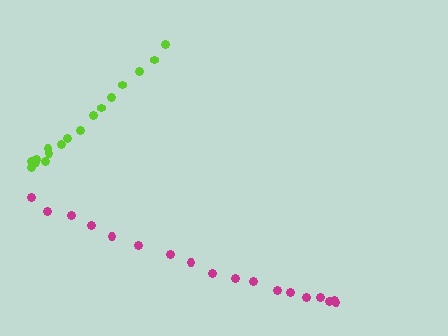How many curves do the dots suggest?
There are 2 distinct paths.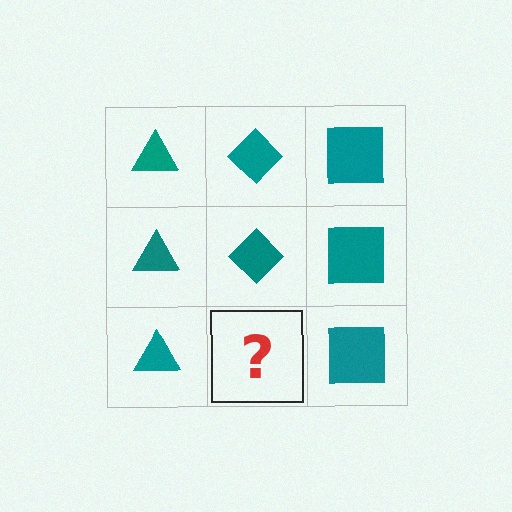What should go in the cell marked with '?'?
The missing cell should contain a teal diamond.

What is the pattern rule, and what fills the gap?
The rule is that each column has a consistent shape. The gap should be filled with a teal diamond.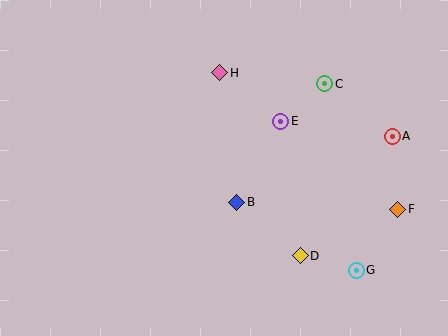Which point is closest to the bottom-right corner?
Point G is closest to the bottom-right corner.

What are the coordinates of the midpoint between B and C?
The midpoint between B and C is at (281, 143).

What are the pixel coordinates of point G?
Point G is at (356, 270).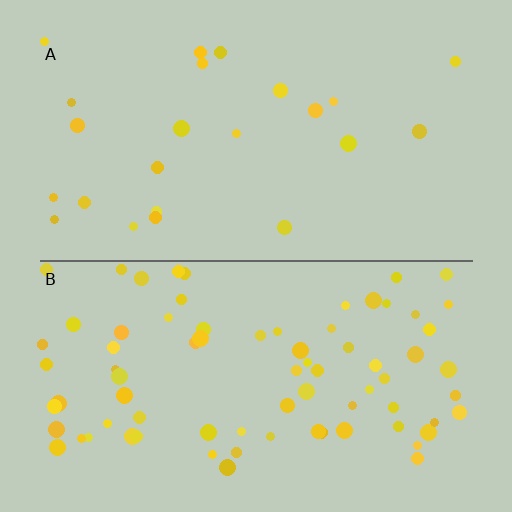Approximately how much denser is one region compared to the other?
Approximately 3.3× — region B over region A.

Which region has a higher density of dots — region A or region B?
B (the bottom).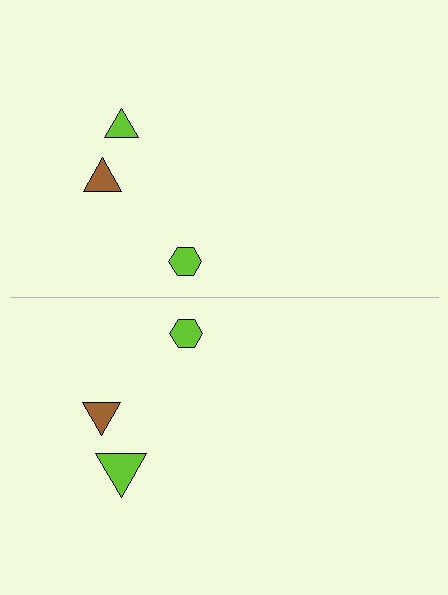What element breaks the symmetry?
The lime triangle on the bottom side has a different size than its mirror counterpart.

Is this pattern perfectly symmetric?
No, the pattern is not perfectly symmetric. The lime triangle on the bottom side has a different size than its mirror counterpart.